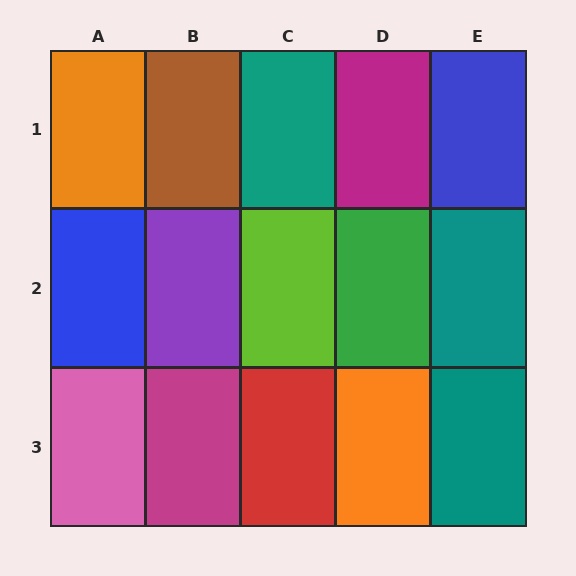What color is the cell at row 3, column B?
Magenta.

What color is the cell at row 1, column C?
Teal.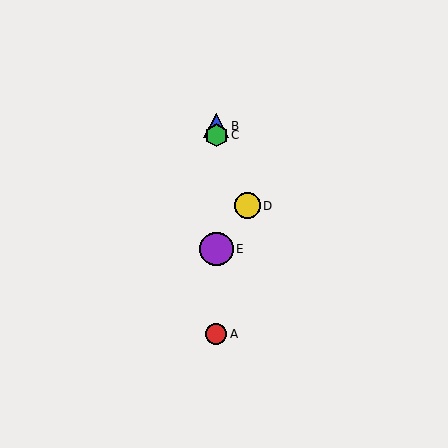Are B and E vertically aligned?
Yes, both are at x≈216.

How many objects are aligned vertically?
4 objects (A, B, C, E) are aligned vertically.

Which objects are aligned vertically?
Objects A, B, C, E are aligned vertically.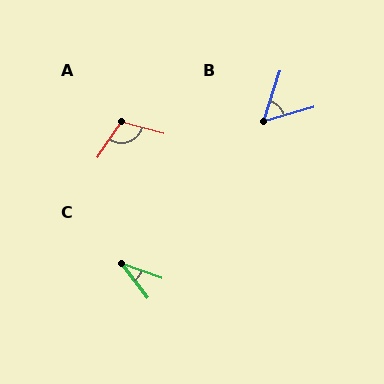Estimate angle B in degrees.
Approximately 56 degrees.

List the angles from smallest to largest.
C (33°), B (56°), A (109°).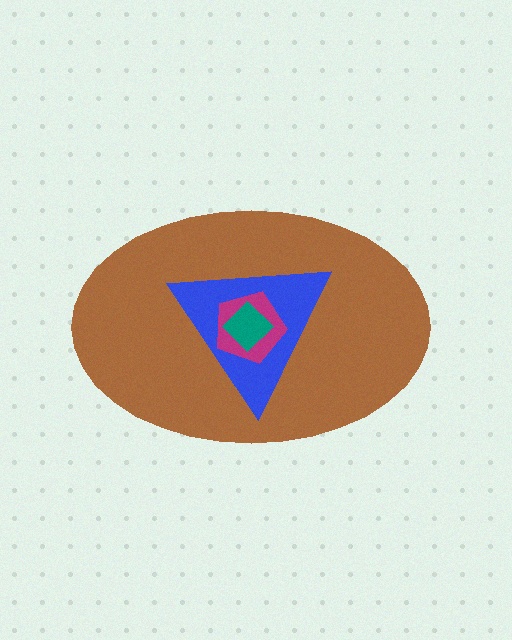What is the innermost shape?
The teal diamond.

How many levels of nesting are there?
4.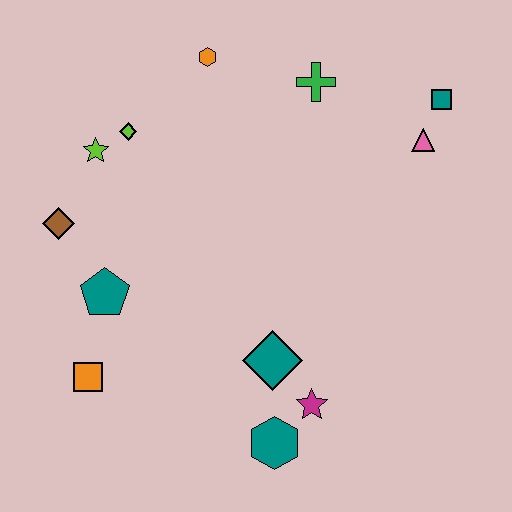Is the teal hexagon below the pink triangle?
Yes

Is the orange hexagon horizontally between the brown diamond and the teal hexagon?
Yes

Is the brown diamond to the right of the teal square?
No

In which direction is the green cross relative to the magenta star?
The green cross is above the magenta star.